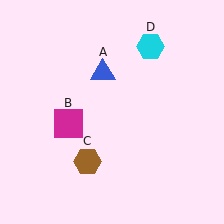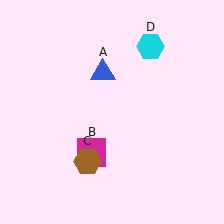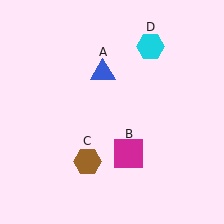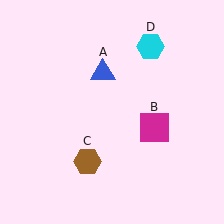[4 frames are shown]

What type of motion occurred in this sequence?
The magenta square (object B) rotated counterclockwise around the center of the scene.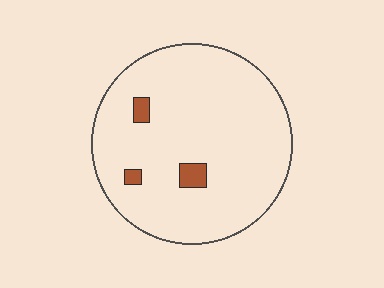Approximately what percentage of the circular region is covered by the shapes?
Approximately 5%.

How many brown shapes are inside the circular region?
3.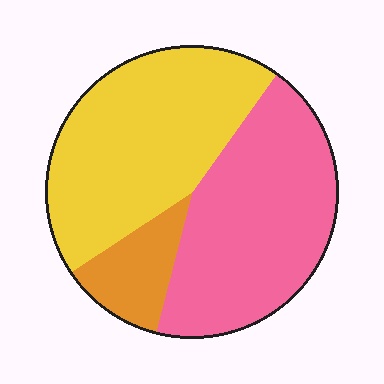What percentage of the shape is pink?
Pink takes up about two fifths (2/5) of the shape.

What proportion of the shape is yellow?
Yellow covers roughly 45% of the shape.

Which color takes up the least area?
Orange, at roughly 10%.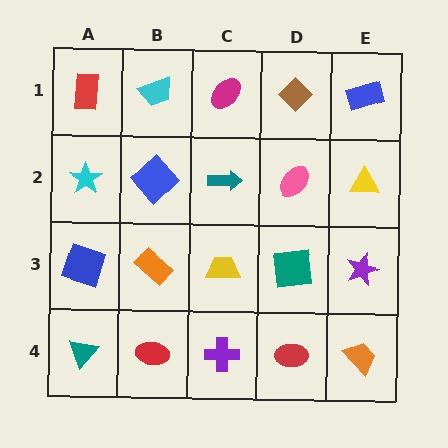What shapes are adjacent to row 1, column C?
A teal arrow (row 2, column C), a cyan trapezoid (row 1, column B), a brown diamond (row 1, column D).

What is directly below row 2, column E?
A purple star.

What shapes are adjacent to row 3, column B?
A blue diamond (row 2, column B), a red ellipse (row 4, column B), a blue square (row 3, column A), a yellow trapezoid (row 3, column C).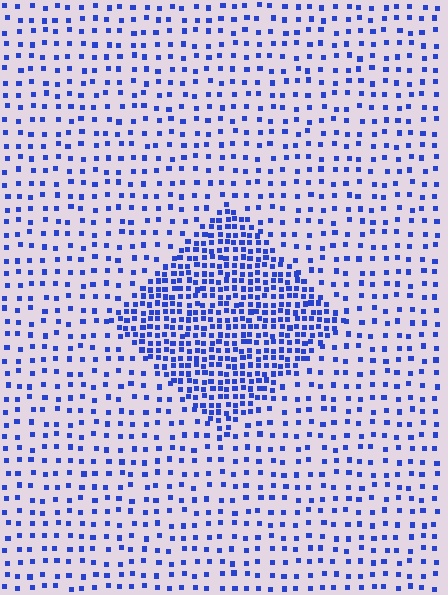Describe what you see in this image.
The image contains small blue elements arranged at two different densities. A diamond-shaped region is visible where the elements are more densely packed than the surrounding area.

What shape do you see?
I see a diamond.